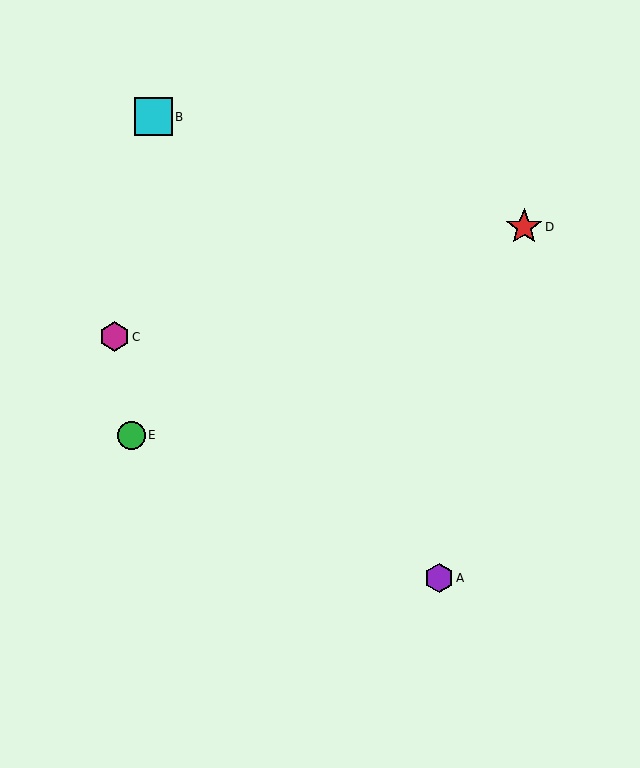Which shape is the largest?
The cyan square (labeled B) is the largest.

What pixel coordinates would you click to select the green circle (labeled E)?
Click at (131, 435) to select the green circle E.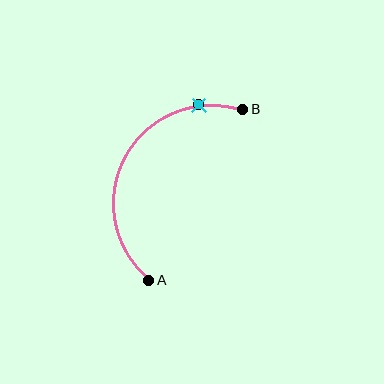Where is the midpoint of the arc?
The arc midpoint is the point on the curve farthest from the straight line joining A and B. It sits to the left of that line.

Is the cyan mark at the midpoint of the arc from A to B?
No. The cyan mark lies on the arc but is closer to endpoint B. The arc midpoint would be at the point on the curve equidistant along the arc from both A and B.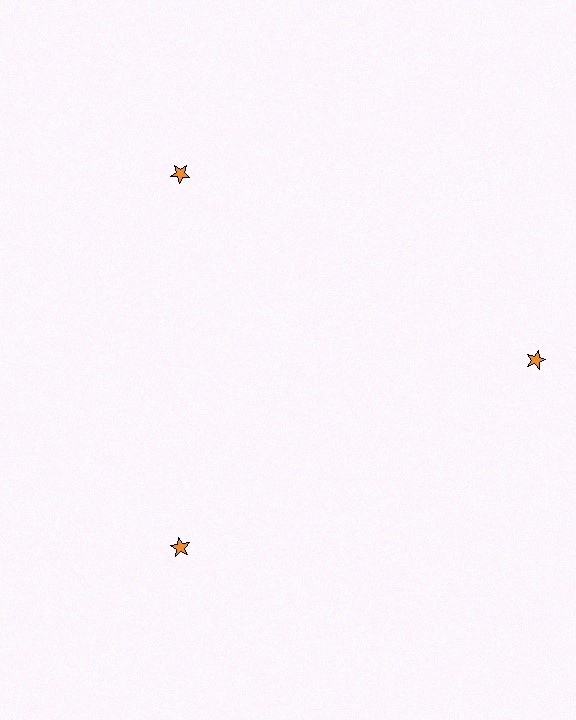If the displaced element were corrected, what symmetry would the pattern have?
It would have 3-fold rotational symmetry — the pattern would map onto itself every 120 degrees.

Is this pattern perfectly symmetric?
No. The 3 orange stars are arranged in a ring, but one element near the 3 o'clock position is pushed outward from the center, breaking the 3-fold rotational symmetry.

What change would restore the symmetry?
The symmetry would be restored by moving it inward, back onto the ring so that all 3 stars sit at equal angles and equal distance from the center.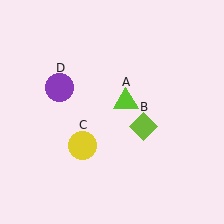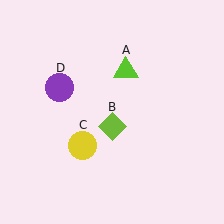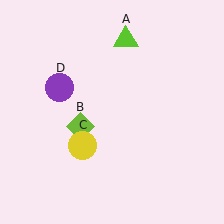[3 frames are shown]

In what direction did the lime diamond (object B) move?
The lime diamond (object B) moved left.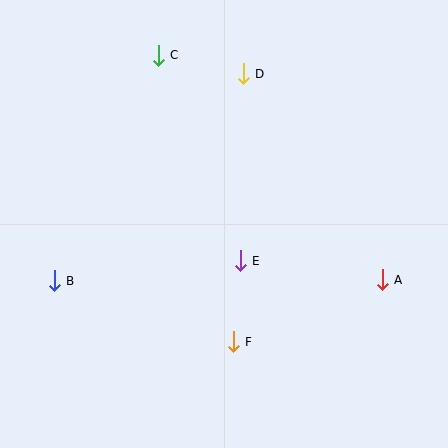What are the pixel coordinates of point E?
Point E is at (240, 261).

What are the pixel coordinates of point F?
Point F is at (233, 342).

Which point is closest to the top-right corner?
Point D is closest to the top-right corner.